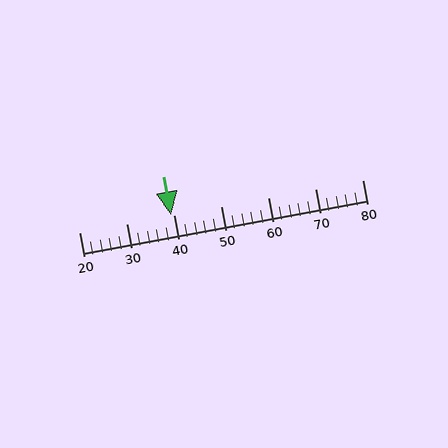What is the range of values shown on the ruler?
The ruler shows values from 20 to 80.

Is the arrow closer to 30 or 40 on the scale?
The arrow is closer to 40.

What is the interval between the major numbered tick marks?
The major tick marks are spaced 10 units apart.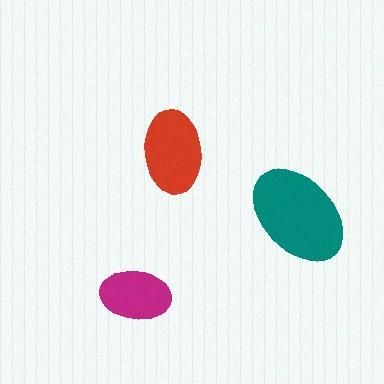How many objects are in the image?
There are 3 objects in the image.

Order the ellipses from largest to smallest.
the teal one, the red one, the magenta one.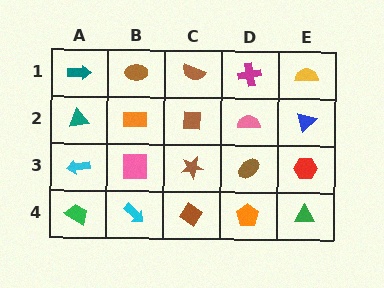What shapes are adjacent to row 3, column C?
A brown square (row 2, column C), a brown diamond (row 4, column C), a pink square (row 3, column B), a brown ellipse (row 3, column D).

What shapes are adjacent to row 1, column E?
A blue triangle (row 2, column E), a magenta cross (row 1, column D).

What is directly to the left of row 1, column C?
A brown ellipse.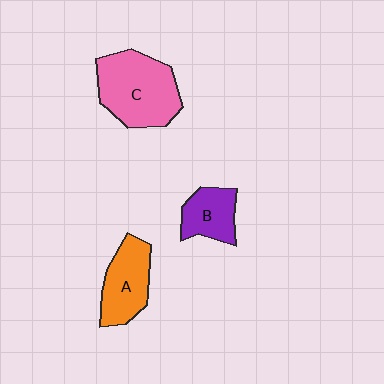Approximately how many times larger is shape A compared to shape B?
Approximately 1.3 times.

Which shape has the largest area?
Shape C (pink).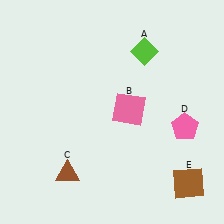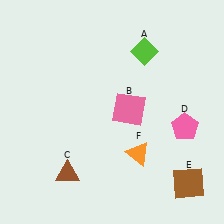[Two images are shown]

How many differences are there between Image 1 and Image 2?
There is 1 difference between the two images.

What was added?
An orange triangle (F) was added in Image 2.